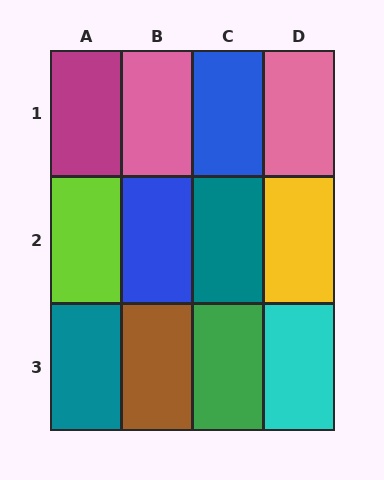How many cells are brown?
1 cell is brown.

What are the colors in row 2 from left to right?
Lime, blue, teal, yellow.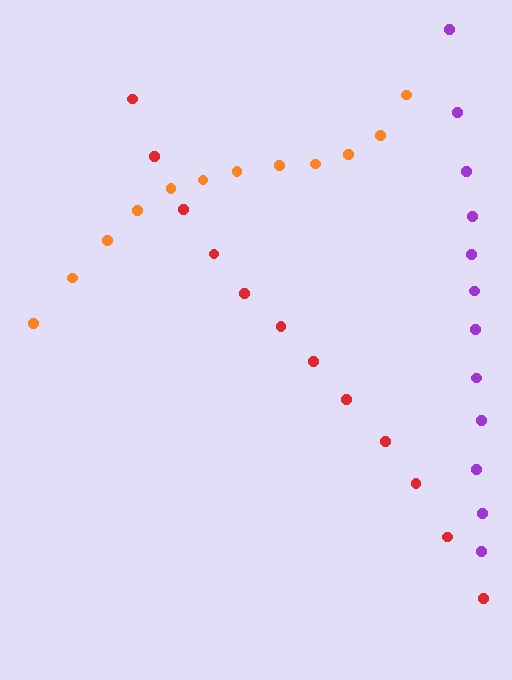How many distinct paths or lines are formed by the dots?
There are 3 distinct paths.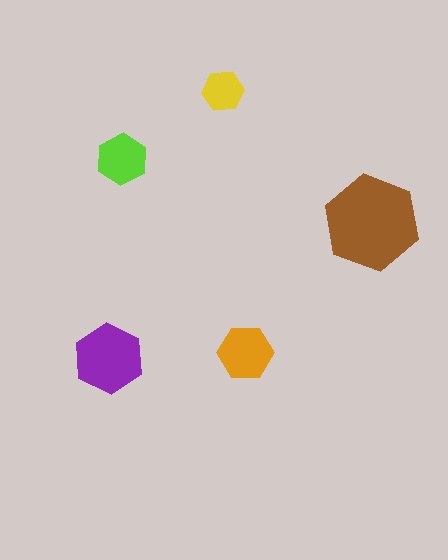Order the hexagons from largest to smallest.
the brown one, the purple one, the orange one, the lime one, the yellow one.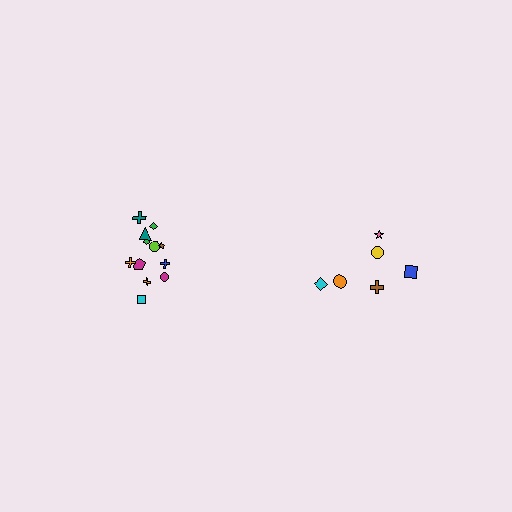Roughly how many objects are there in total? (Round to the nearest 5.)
Roughly 20 objects in total.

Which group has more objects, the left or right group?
The left group.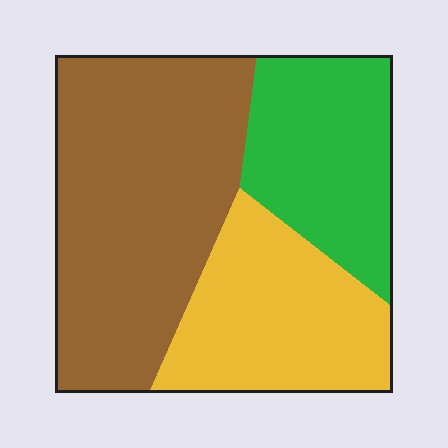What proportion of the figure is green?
Green takes up about one quarter (1/4) of the figure.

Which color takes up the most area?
Brown, at roughly 45%.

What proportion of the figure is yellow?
Yellow takes up between a quarter and a half of the figure.